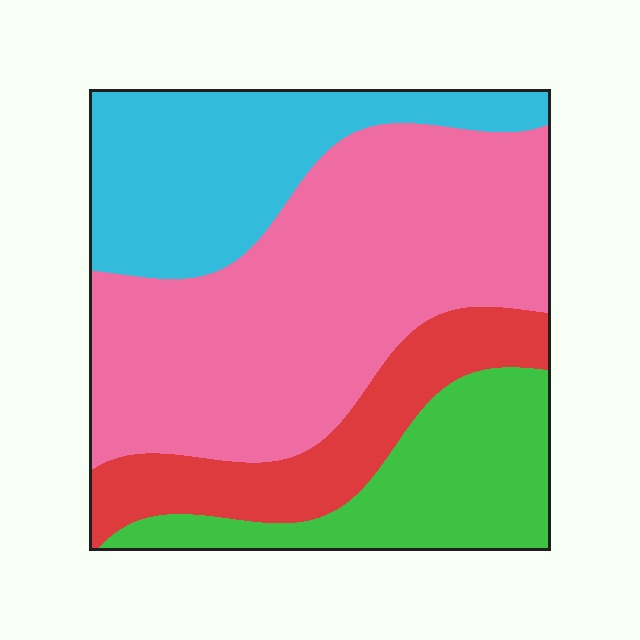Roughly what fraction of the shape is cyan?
Cyan covers around 20% of the shape.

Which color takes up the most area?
Pink, at roughly 45%.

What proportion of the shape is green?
Green takes up between a sixth and a third of the shape.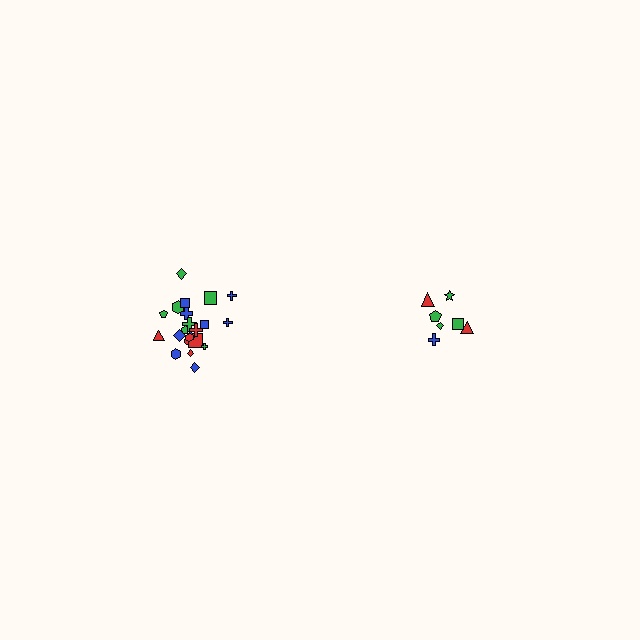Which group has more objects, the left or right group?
The left group.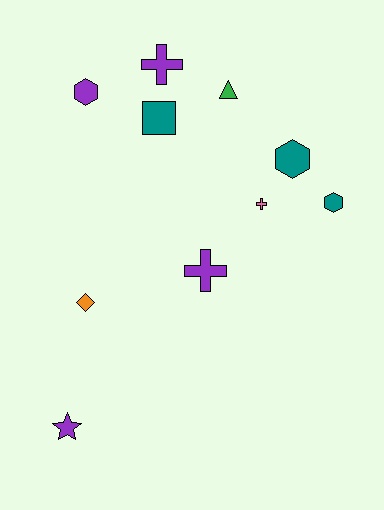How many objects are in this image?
There are 10 objects.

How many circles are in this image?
There are no circles.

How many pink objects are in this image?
There is 1 pink object.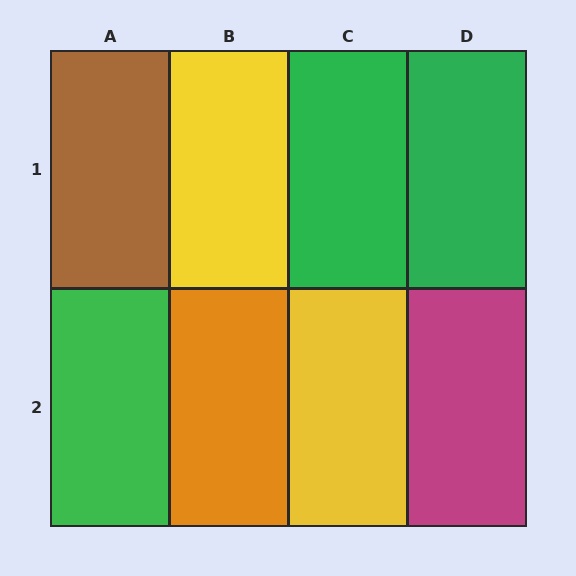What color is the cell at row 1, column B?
Yellow.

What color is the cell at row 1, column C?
Green.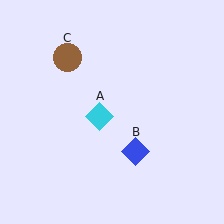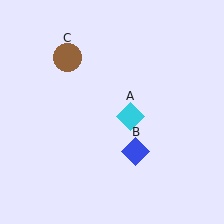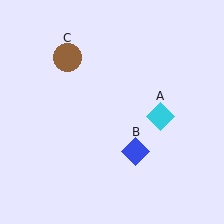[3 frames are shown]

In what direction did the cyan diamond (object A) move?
The cyan diamond (object A) moved right.